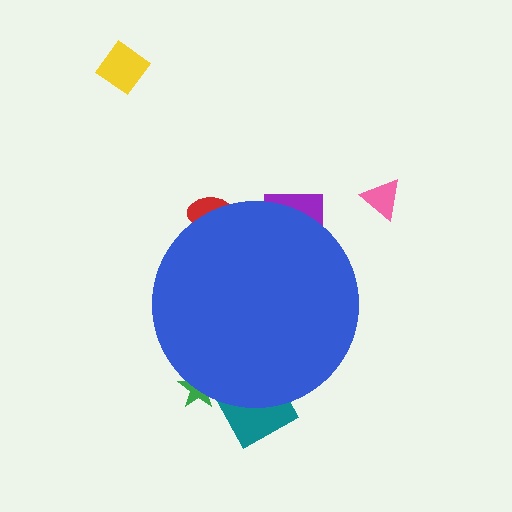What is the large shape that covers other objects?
A blue circle.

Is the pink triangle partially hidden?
No, the pink triangle is fully visible.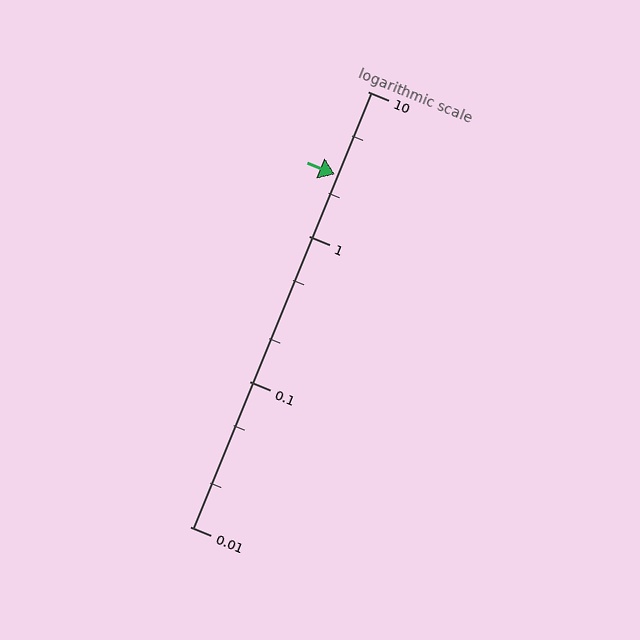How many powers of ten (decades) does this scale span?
The scale spans 3 decades, from 0.01 to 10.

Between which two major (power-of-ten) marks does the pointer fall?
The pointer is between 1 and 10.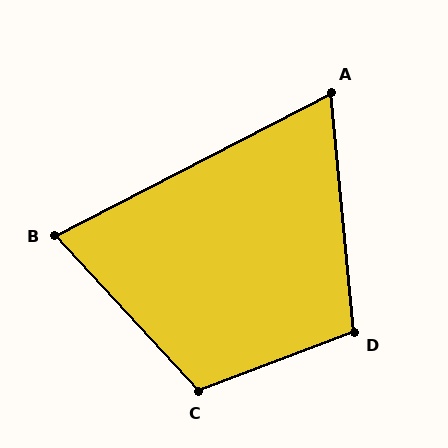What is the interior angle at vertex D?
Approximately 105 degrees (obtuse).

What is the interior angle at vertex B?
Approximately 75 degrees (acute).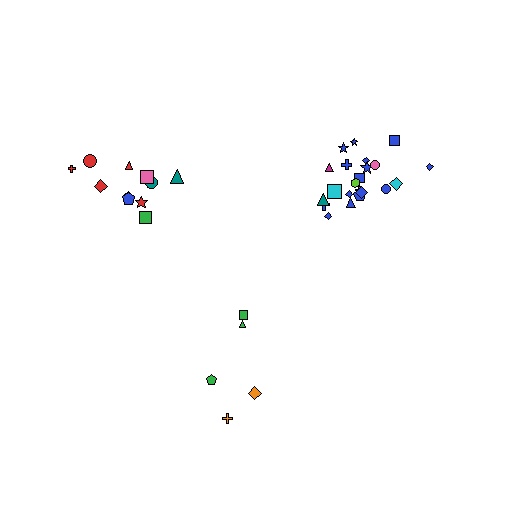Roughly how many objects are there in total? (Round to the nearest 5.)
Roughly 40 objects in total.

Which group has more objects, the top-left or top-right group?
The top-right group.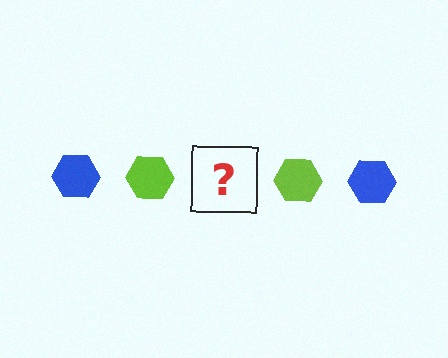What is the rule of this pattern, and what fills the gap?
The rule is that the pattern cycles through blue, lime hexagons. The gap should be filled with a blue hexagon.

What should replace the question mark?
The question mark should be replaced with a blue hexagon.